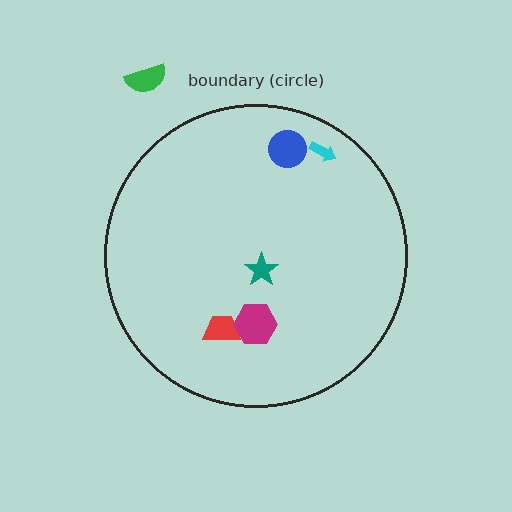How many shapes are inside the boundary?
5 inside, 1 outside.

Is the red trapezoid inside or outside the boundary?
Inside.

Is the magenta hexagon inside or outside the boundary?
Inside.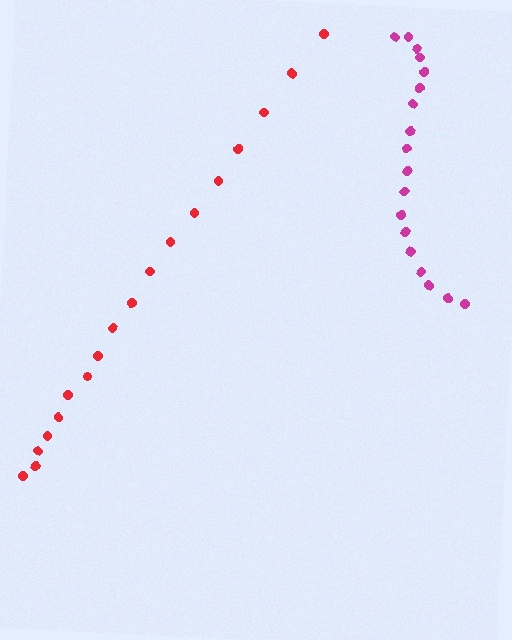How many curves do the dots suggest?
There are 2 distinct paths.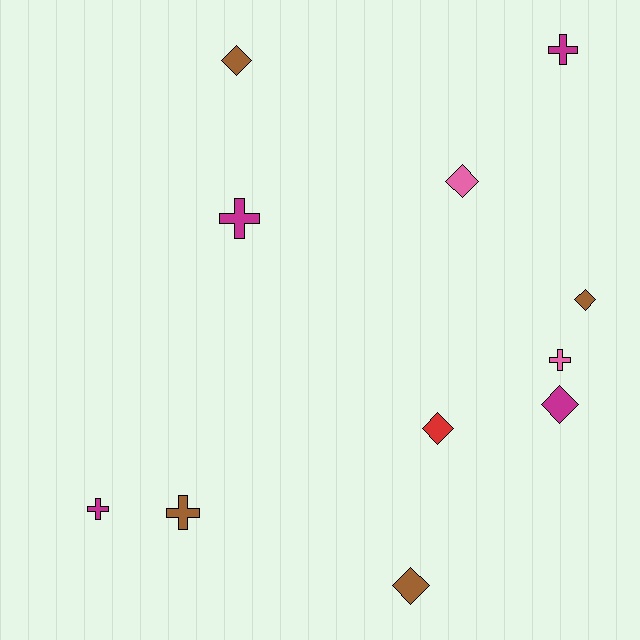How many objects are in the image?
There are 11 objects.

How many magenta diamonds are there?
There is 1 magenta diamond.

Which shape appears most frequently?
Diamond, with 6 objects.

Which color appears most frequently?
Brown, with 4 objects.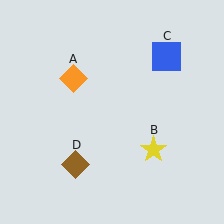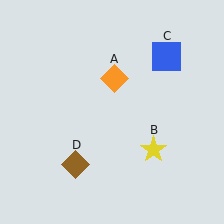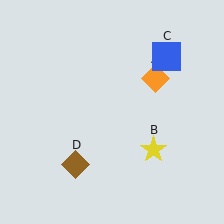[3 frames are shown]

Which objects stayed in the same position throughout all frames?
Yellow star (object B) and blue square (object C) and brown diamond (object D) remained stationary.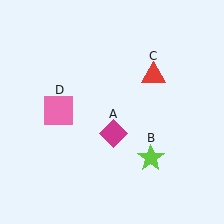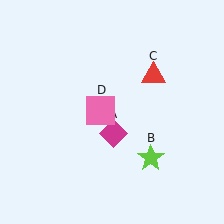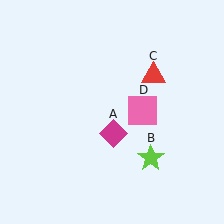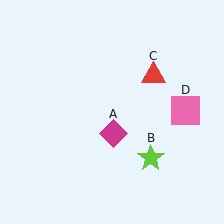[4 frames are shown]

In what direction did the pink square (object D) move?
The pink square (object D) moved right.